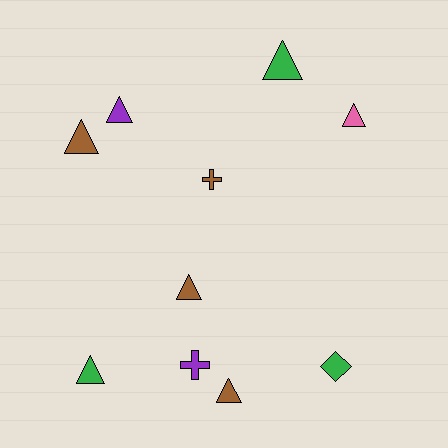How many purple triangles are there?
There is 1 purple triangle.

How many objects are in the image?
There are 10 objects.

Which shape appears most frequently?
Triangle, with 7 objects.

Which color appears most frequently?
Brown, with 4 objects.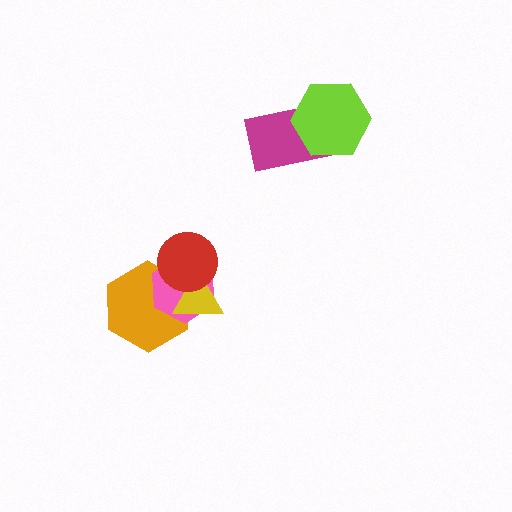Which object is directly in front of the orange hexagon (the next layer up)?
The pink hexagon is directly in front of the orange hexagon.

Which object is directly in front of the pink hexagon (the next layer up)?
The yellow triangle is directly in front of the pink hexagon.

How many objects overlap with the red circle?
3 objects overlap with the red circle.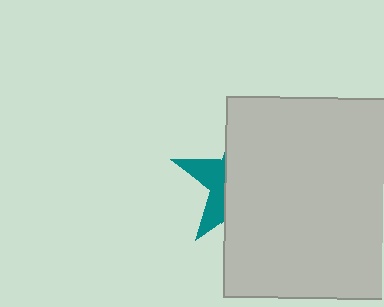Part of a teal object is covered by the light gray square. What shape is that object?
It is a star.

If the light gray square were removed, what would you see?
You would see the complete teal star.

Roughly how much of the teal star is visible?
A small part of it is visible (roughly 31%).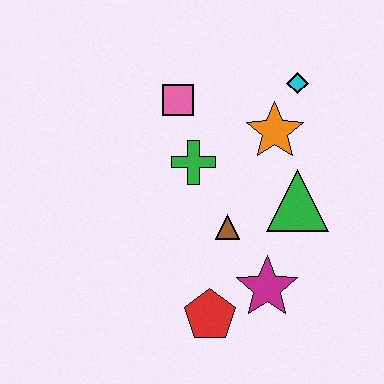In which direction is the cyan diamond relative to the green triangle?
The cyan diamond is above the green triangle.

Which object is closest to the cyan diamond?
The orange star is closest to the cyan diamond.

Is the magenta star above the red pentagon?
Yes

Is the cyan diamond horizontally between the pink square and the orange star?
No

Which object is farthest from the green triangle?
The pink square is farthest from the green triangle.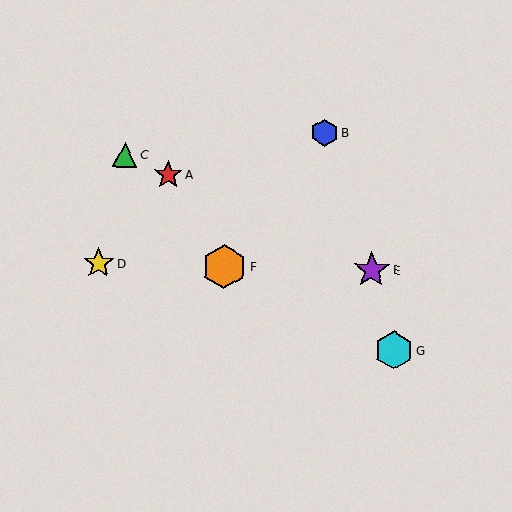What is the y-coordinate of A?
Object A is at y≈175.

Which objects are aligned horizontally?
Objects D, E, F are aligned horizontally.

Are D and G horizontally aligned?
No, D is at y≈263 and G is at y≈350.